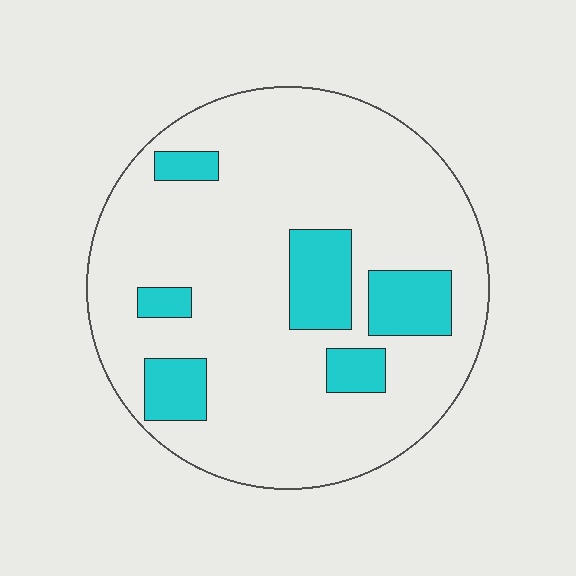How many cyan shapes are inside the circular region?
6.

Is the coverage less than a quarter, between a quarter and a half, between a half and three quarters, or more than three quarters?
Less than a quarter.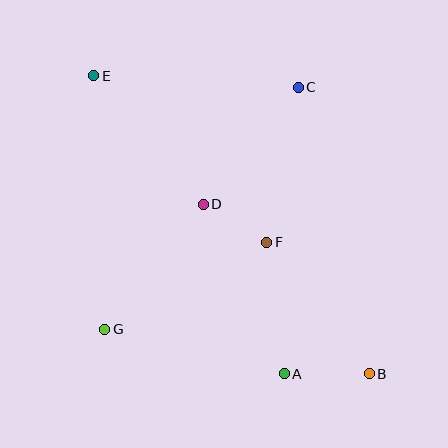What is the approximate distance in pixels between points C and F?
The distance between C and F is approximately 158 pixels.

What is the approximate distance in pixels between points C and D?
The distance between C and D is approximately 151 pixels.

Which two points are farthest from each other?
Points B and E are farthest from each other.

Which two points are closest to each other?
Points D and F are closest to each other.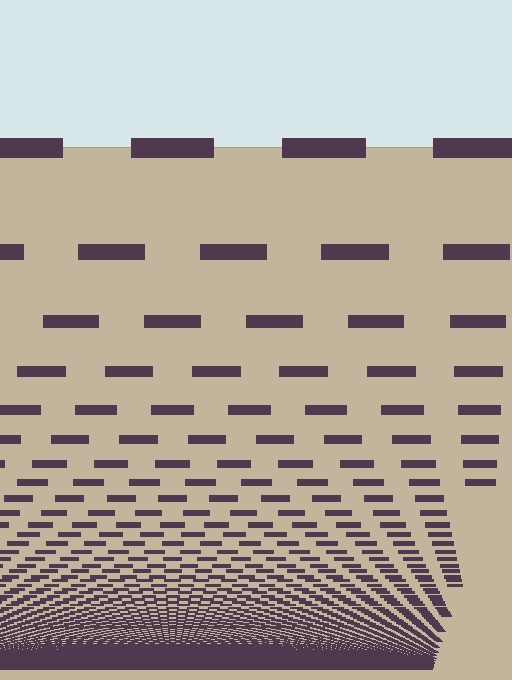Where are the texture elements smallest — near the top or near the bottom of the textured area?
Near the bottom.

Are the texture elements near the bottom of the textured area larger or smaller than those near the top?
Smaller. The gradient is inverted — elements near the bottom are smaller and denser.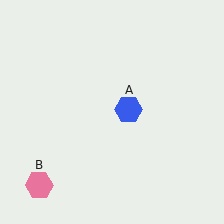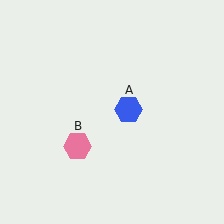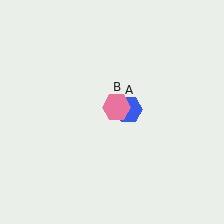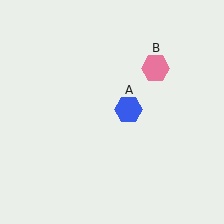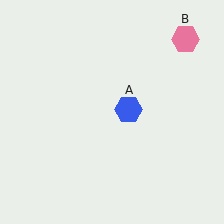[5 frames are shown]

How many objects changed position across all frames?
1 object changed position: pink hexagon (object B).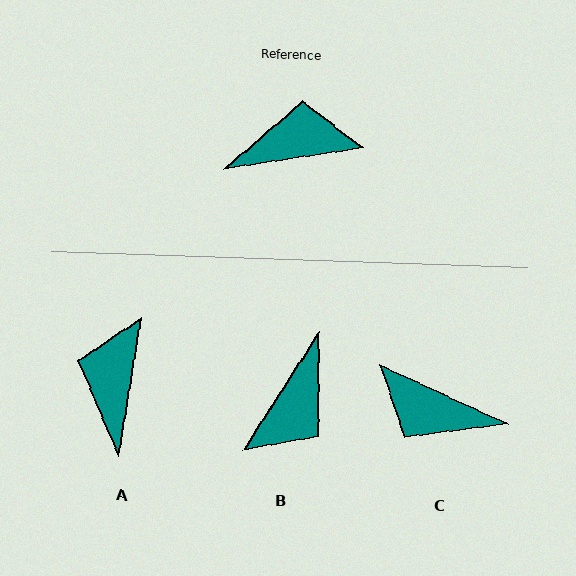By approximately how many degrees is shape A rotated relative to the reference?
Approximately 72 degrees counter-clockwise.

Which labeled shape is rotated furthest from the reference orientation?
C, about 146 degrees away.